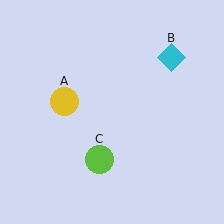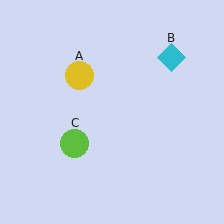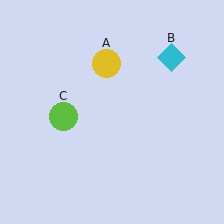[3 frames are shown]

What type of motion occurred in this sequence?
The yellow circle (object A), lime circle (object C) rotated clockwise around the center of the scene.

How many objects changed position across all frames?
2 objects changed position: yellow circle (object A), lime circle (object C).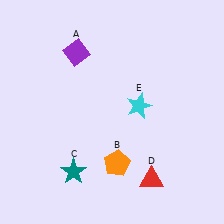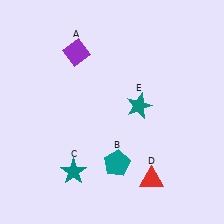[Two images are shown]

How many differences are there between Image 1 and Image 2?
There are 2 differences between the two images.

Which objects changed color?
B changed from orange to teal. E changed from cyan to teal.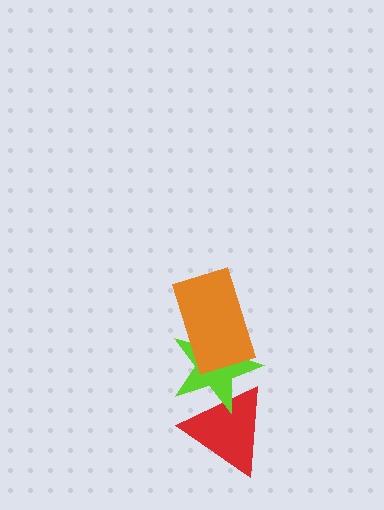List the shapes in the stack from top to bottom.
From top to bottom: the orange rectangle, the lime star, the red triangle.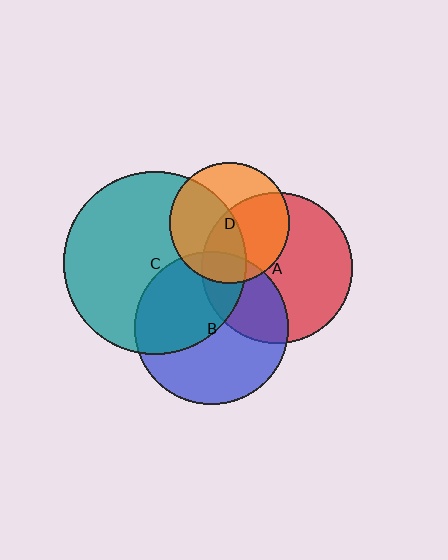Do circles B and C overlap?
Yes.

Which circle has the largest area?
Circle C (teal).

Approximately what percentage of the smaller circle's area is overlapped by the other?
Approximately 45%.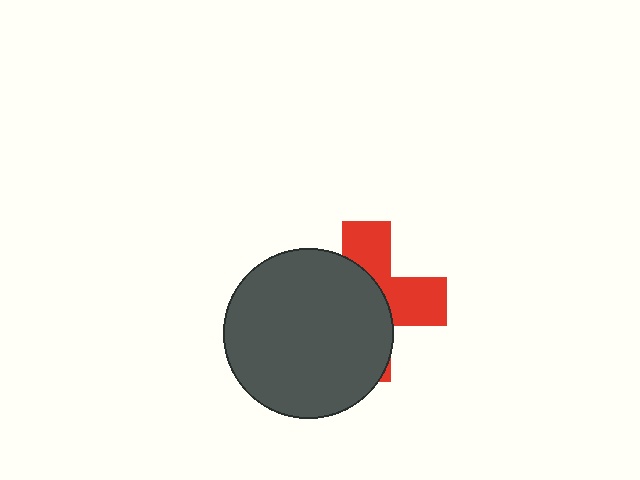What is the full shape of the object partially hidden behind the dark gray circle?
The partially hidden object is a red cross.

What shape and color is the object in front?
The object in front is a dark gray circle.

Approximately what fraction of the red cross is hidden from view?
Roughly 59% of the red cross is hidden behind the dark gray circle.